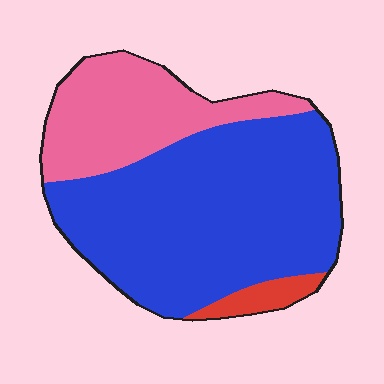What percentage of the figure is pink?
Pink covers roughly 30% of the figure.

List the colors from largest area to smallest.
From largest to smallest: blue, pink, red.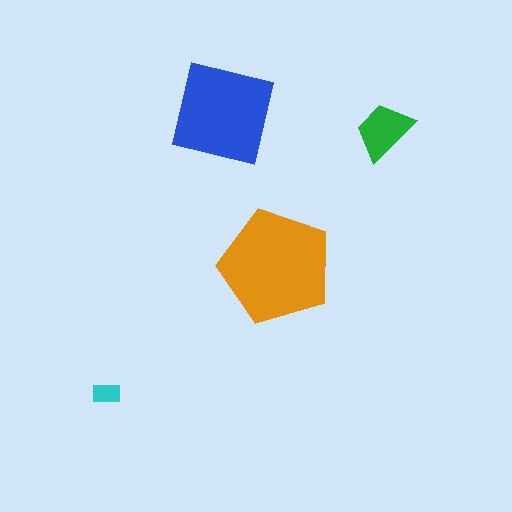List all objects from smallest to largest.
The cyan rectangle, the green trapezoid, the blue square, the orange pentagon.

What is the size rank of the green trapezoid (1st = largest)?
3rd.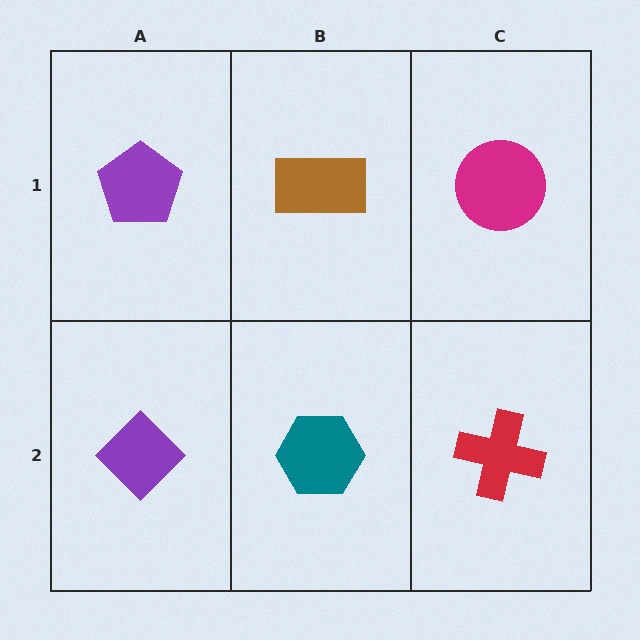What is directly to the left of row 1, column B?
A purple pentagon.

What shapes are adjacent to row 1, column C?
A red cross (row 2, column C), a brown rectangle (row 1, column B).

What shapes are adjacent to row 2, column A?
A purple pentagon (row 1, column A), a teal hexagon (row 2, column B).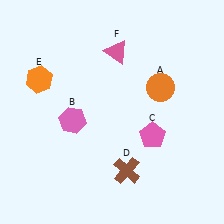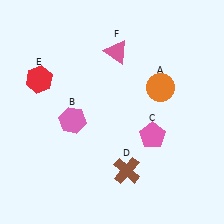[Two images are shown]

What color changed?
The hexagon (E) changed from orange in Image 1 to red in Image 2.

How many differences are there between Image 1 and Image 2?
There is 1 difference between the two images.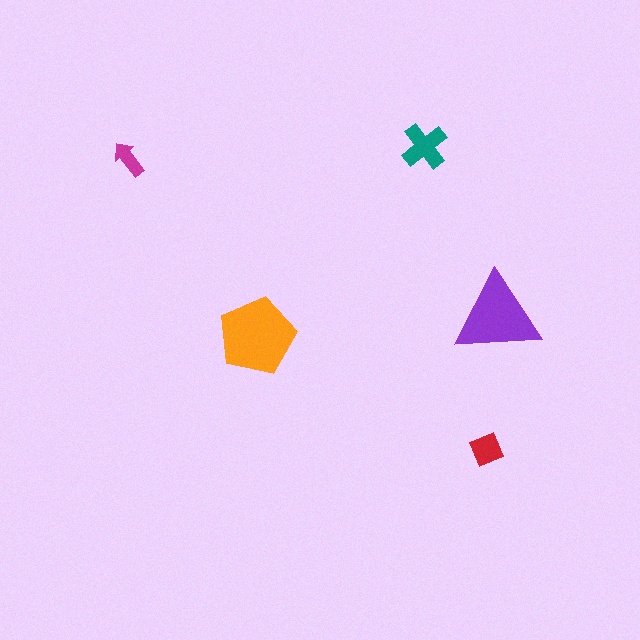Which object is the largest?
The orange pentagon.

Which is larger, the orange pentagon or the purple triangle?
The orange pentagon.